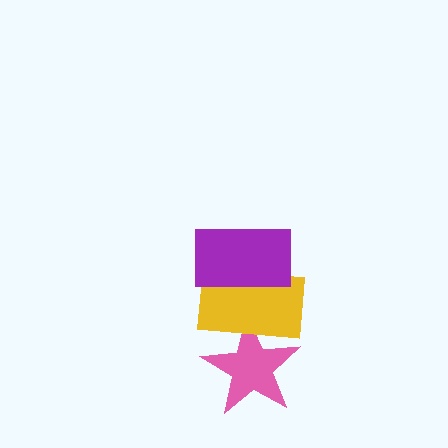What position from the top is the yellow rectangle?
The yellow rectangle is 2nd from the top.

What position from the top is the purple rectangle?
The purple rectangle is 1st from the top.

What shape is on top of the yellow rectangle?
The purple rectangle is on top of the yellow rectangle.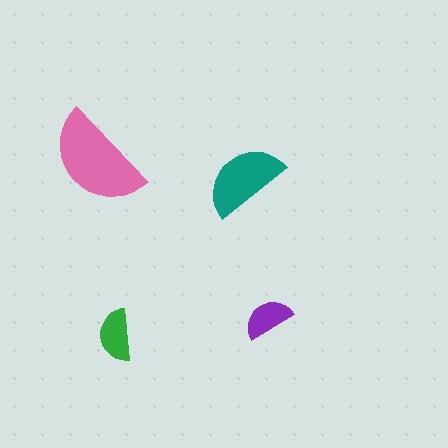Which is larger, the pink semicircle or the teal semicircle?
The pink one.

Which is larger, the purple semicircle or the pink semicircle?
The pink one.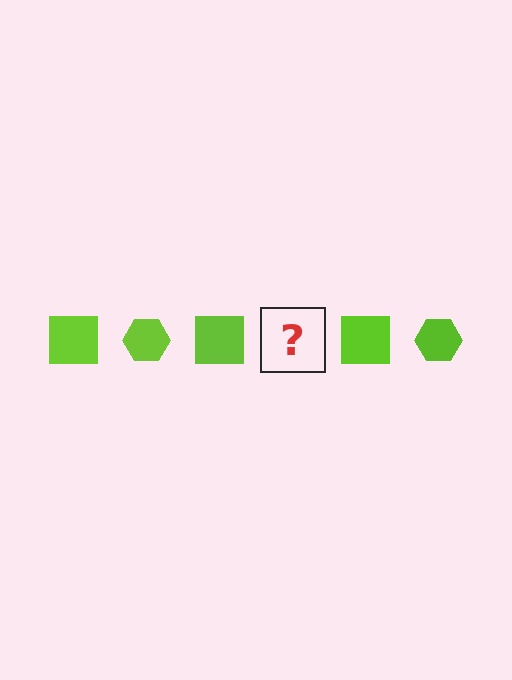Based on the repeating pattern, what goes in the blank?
The blank should be a lime hexagon.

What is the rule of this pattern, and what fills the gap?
The rule is that the pattern cycles through square, hexagon shapes in lime. The gap should be filled with a lime hexagon.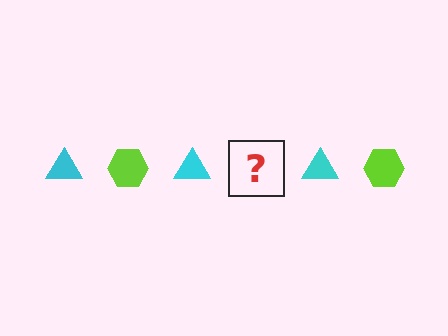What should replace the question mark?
The question mark should be replaced with a lime hexagon.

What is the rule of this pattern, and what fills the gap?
The rule is that the pattern alternates between cyan triangle and lime hexagon. The gap should be filled with a lime hexagon.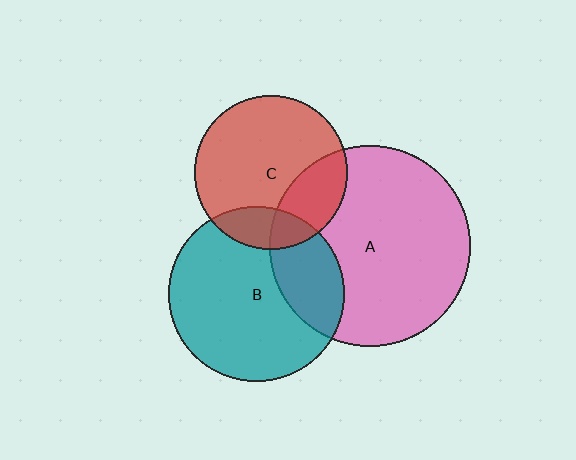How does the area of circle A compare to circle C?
Approximately 1.7 times.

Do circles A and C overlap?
Yes.